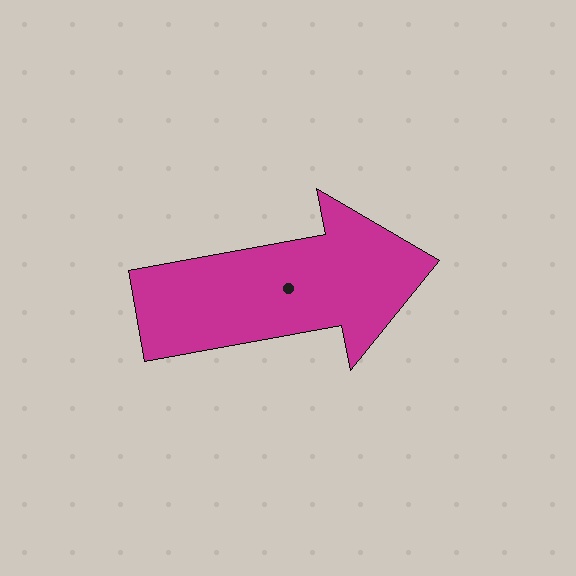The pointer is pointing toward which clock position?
Roughly 3 o'clock.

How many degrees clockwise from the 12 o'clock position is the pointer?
Approximately 80 degrees.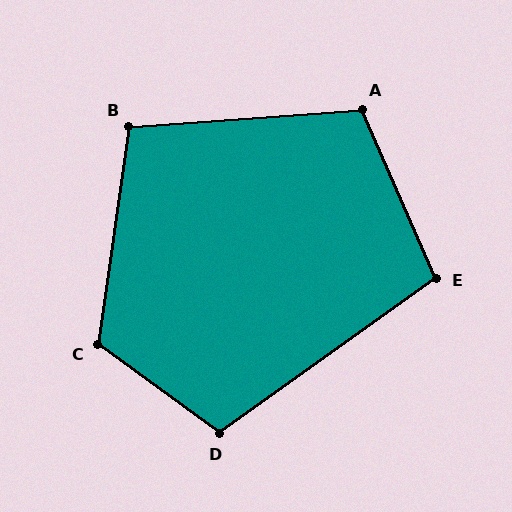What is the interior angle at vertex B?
Approximately 102 degrees (obtuse).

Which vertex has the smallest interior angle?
E, at approximately 102 degrees.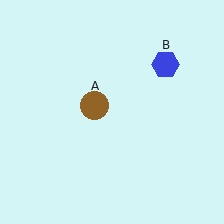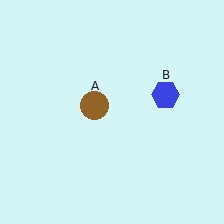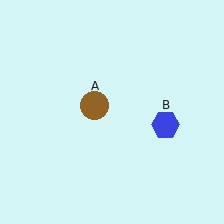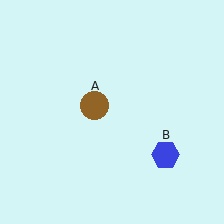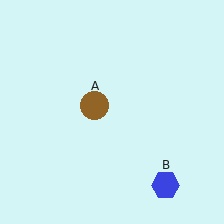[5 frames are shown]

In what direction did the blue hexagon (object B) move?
The blue hexagon (object B) moved down.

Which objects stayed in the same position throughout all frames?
Brown circle (object A) remained stationary.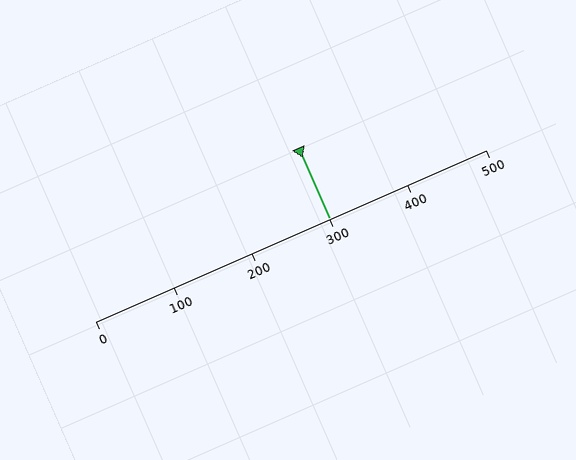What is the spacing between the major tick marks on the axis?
The major ticks are spaced 100 apart.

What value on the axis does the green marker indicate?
The marker indicates approximately 300.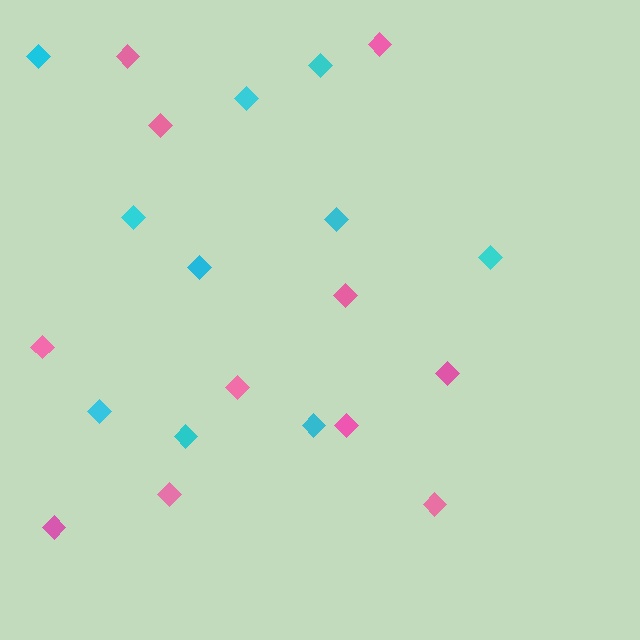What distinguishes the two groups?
There are 2 groups: one group of cyan diamonds (10) and one group of pink diamonds (11).